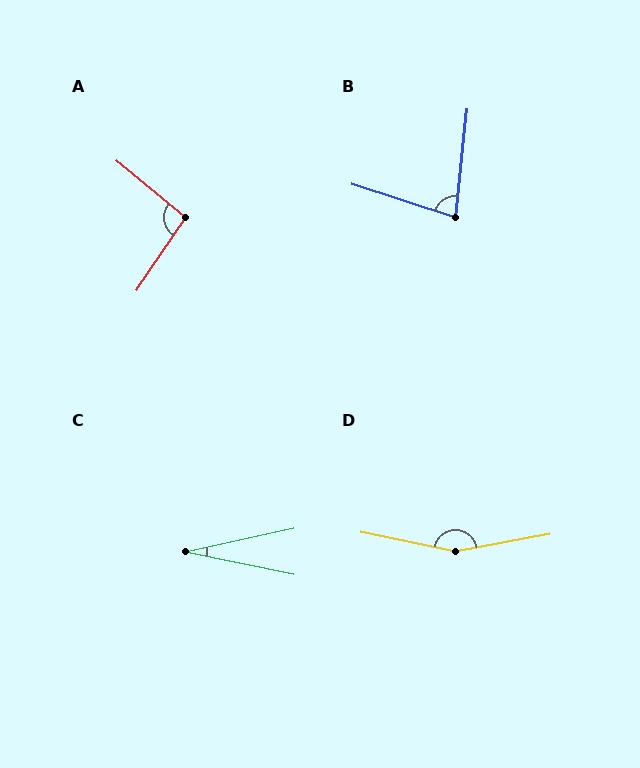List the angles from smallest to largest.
C (24°), B (78°), A (96°), D (158°).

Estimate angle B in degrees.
Approximately 78 degrees.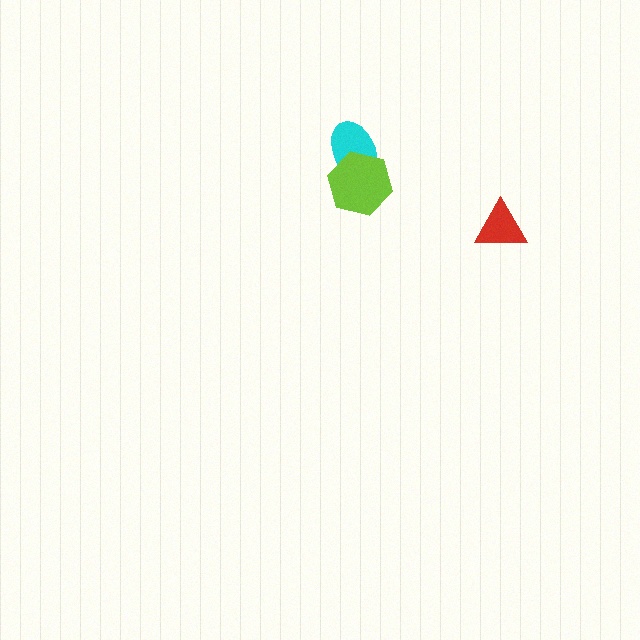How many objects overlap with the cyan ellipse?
1 object overlaps with the cyan ellipse.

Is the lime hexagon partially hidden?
No, no other shape covers it.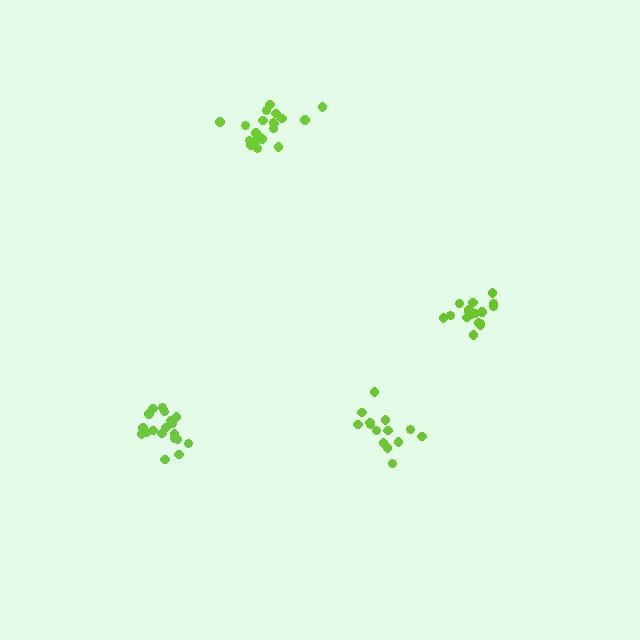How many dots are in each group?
Group 1: 17 dots, Group 2: 20 dots, Group 3: 14 dots, Group 4: 19 dots (70 total).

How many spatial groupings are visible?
There are 4 spatial groupings.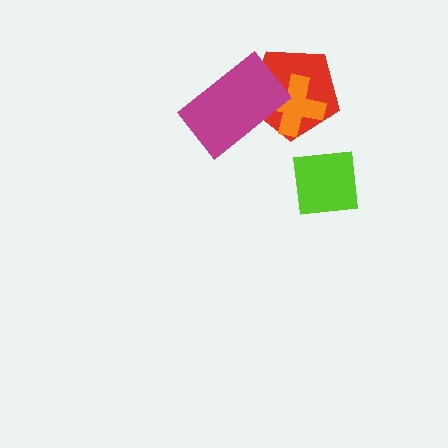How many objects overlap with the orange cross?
2 objects overlap with the orange cross.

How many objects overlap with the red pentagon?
2 objects overlap with the red pentagon.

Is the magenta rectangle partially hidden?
No, no other shape covers it.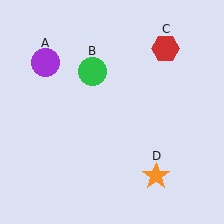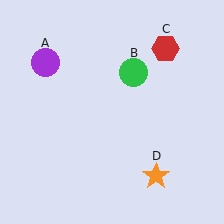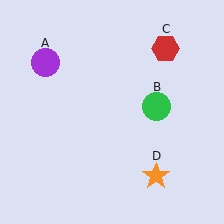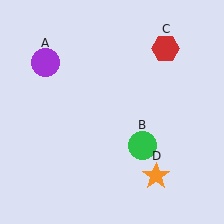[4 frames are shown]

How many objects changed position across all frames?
1 object changed position: green circle (object B).